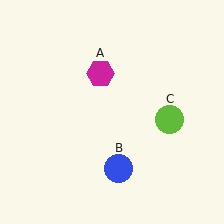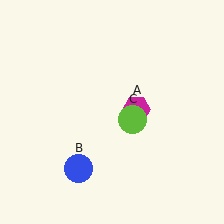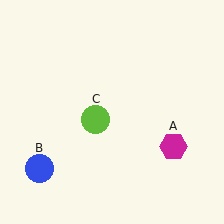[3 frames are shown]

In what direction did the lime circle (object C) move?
The lime circle (object C) moved left.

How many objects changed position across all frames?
3 objects changed position: magenta hexagon (object A), blue circle (object B), lime circle (object C).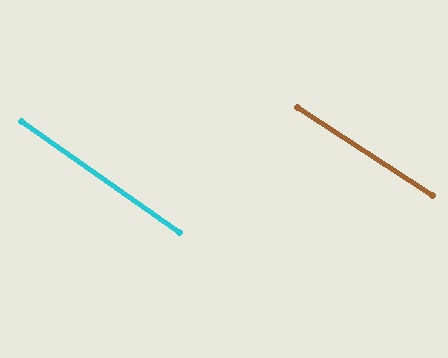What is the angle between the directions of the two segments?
Approximately 2 degrees.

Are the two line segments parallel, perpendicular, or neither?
Parallel — their directions differ by only 1.8°.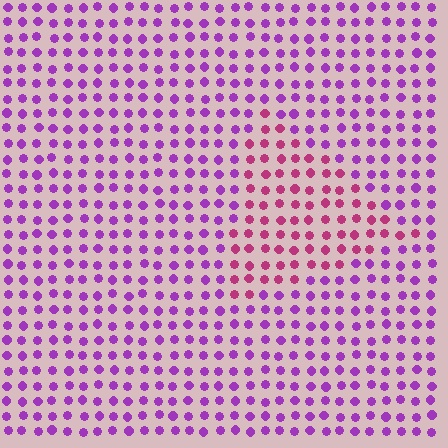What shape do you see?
I see a triangle.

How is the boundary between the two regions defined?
The boundary is defined purely by a slight shift in hue (about 41 degrees). Spacing, size, and orientation are identical on both sides.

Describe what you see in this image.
The image is filled with small purple elements in a uniform arrangement. A triangle-shaped region is visible where the elements are tinted to a slightly different hue, forming a subtle color boundary.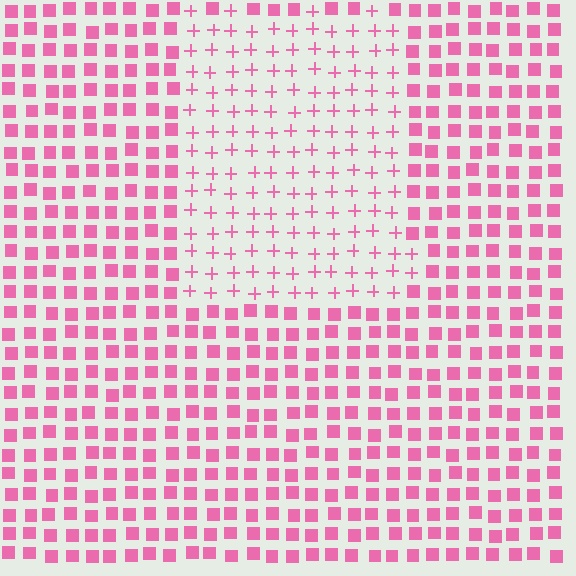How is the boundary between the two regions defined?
The boundary is defined by a change in element shape: plus signs inside vs. squares outside. All elements share the same color and spacing.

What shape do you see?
I see a rectangle.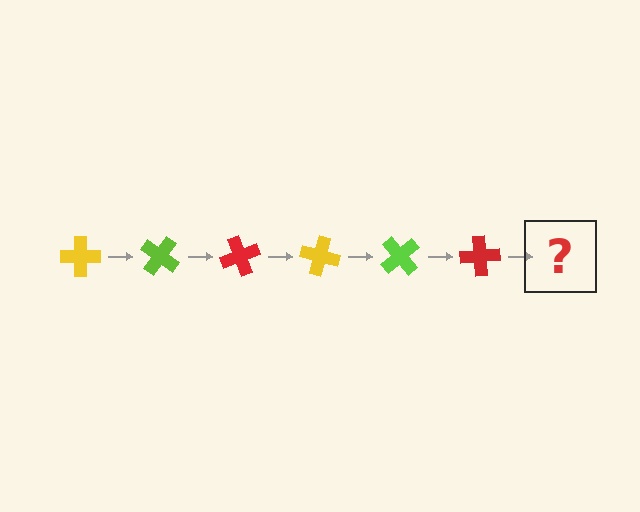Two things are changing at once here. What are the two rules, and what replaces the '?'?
The two rules are that it rotates 35 degrees each step and the color cycles through yellow, lime, and red. The '?' should be a yellow cross, rotated 210 degrees from the start.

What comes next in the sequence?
The next element should be a yellow cross, rotated 210 degrees from the start.